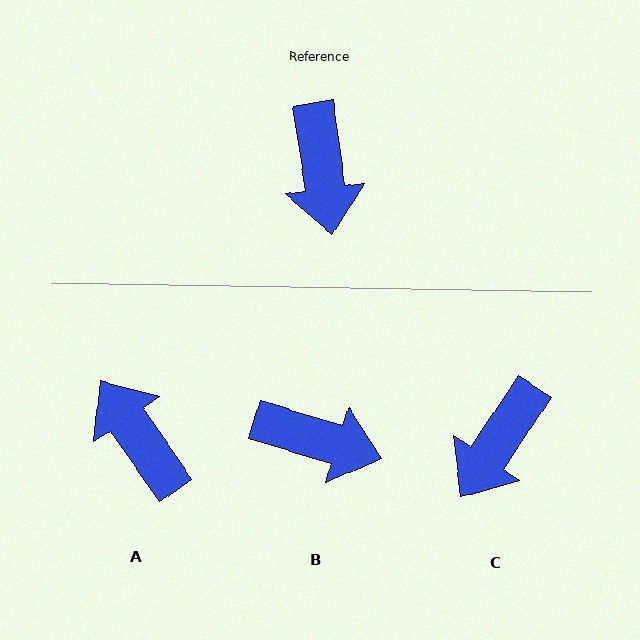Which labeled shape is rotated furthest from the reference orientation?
A, about 154 degrees away.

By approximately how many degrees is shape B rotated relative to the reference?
Approximately 65 degrees counter-clockwise.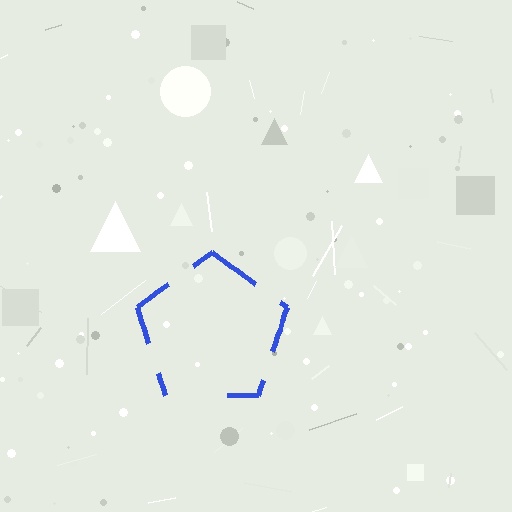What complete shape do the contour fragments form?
The contour fragments form a pentagon.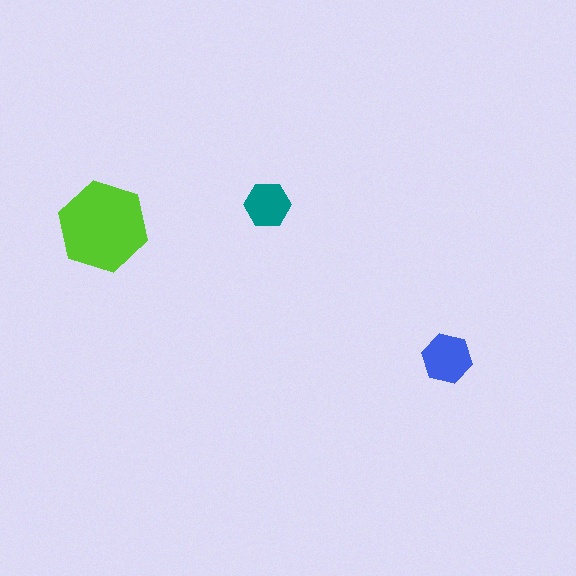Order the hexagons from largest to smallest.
the lime one, the blue one, the teal one.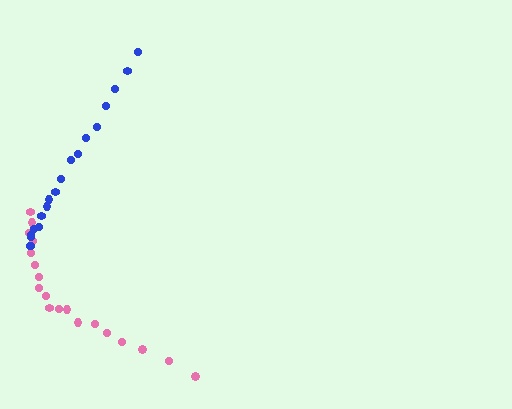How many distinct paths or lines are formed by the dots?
There are 2 distinct paths.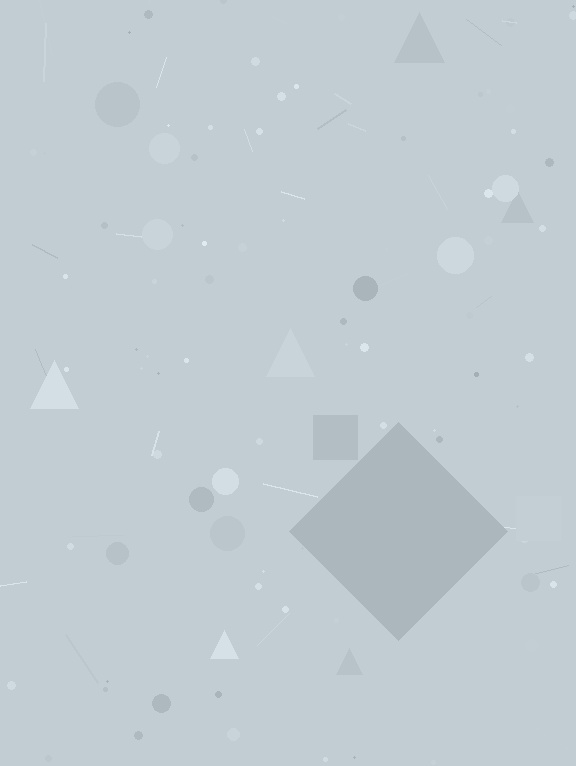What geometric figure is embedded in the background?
A diamond is embedded in the background.